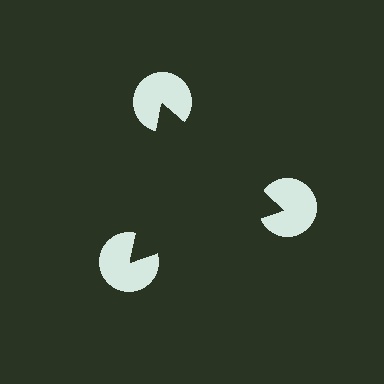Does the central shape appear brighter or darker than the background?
It typically appears slightly darker than the background, even though no actual brightness change is drawn.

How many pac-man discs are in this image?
There are 3 — one at each vertex of the illusory triangle.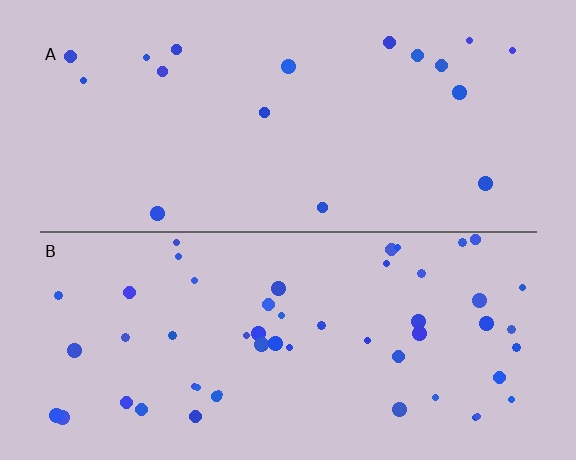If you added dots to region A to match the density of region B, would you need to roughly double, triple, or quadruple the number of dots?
Approximately triple.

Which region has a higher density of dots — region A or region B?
B (the bottom).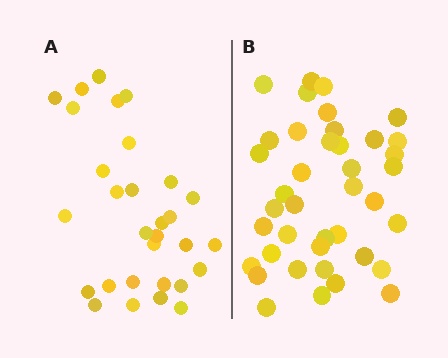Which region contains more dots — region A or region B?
Region B (the right region) has more dots.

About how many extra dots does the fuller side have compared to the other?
Region B has roughly 10 or so more dots than region A.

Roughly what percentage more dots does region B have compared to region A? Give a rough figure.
About 35% more.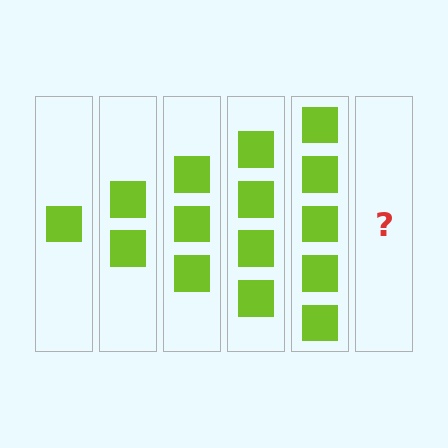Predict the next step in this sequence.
The next step is 6 squares.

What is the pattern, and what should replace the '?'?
The pattern is that each step adds one more square. The '?' should be 6 squares.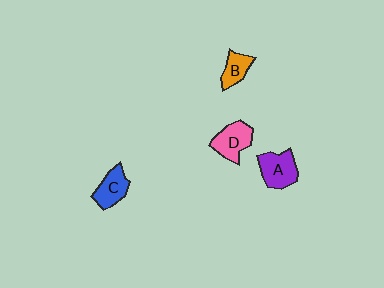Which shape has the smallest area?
Shape B (orange).